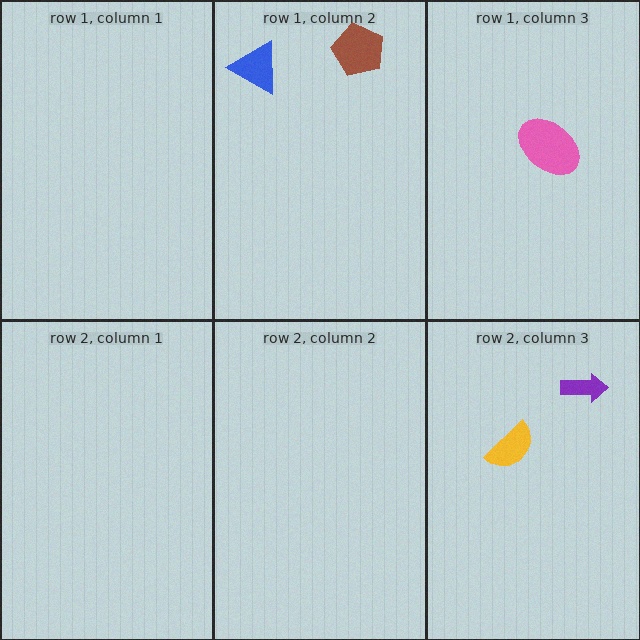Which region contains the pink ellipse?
The row 1, column 3 region.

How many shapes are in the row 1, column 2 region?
2.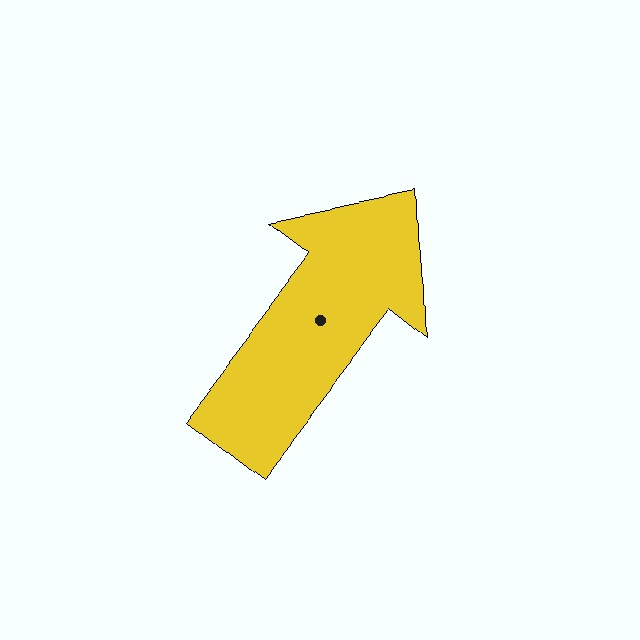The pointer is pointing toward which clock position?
Roughly 1 o'clock.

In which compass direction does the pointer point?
Northeast.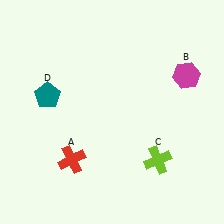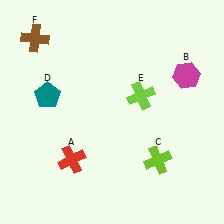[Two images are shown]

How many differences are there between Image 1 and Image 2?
There are 2 differences between the two images.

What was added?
A lime cross (E), a brown cross (F) were added in Image 2.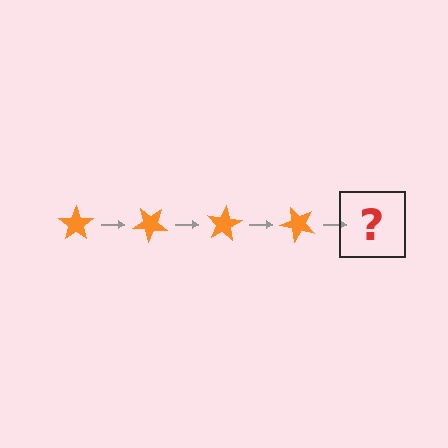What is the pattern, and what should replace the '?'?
The pattern is that the star rotates 40 degrees each step. The '?' should be an orange star rotated 160 degrees.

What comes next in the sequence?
The next element should be an orange star rotated 160 degrees.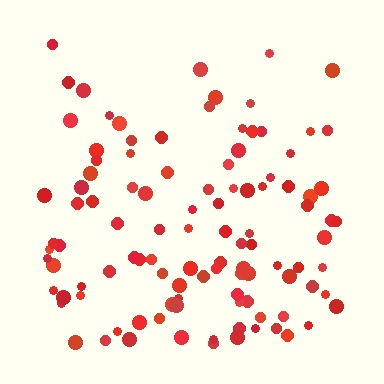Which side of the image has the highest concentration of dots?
The bottom.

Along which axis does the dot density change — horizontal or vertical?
Vertical.